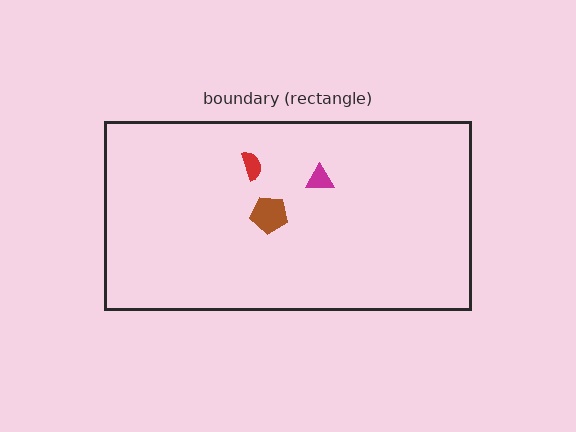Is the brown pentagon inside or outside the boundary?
Inside.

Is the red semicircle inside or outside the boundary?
Inside.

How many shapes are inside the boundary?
3 inside, 0 outside.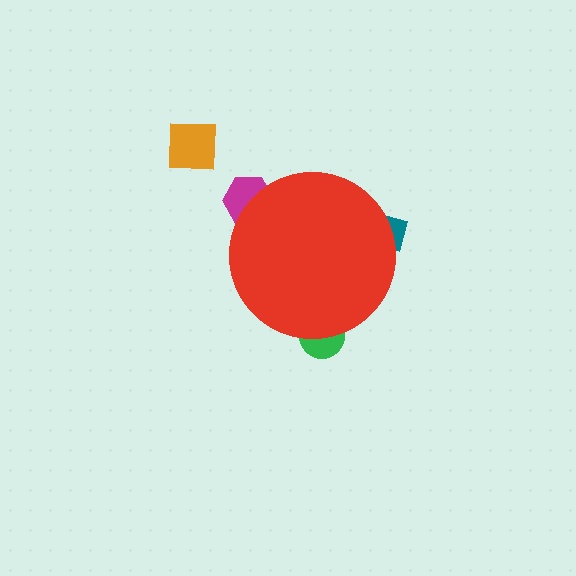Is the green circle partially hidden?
Yes, the green circle is partially hidden behind the red circle.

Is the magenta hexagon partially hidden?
Yes, the magenta hexagon is partially hidden behind the red circle.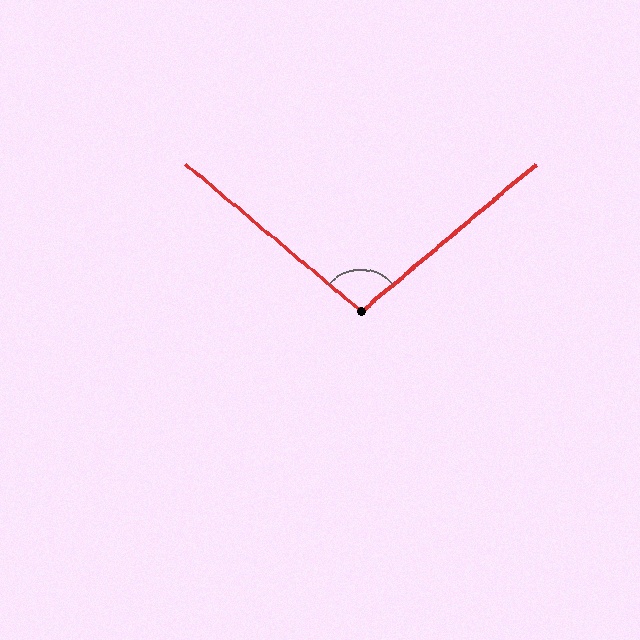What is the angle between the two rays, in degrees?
Approximately 100 degrees.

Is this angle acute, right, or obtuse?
It is obtuse.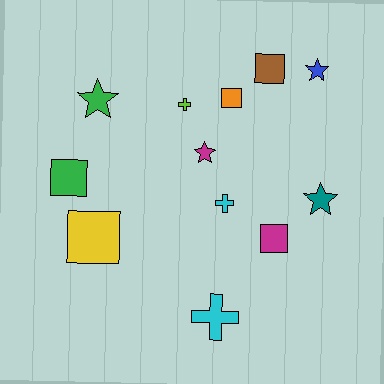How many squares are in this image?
There are 5 squares.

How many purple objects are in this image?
There are no purple objects.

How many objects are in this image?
There are 12 objects.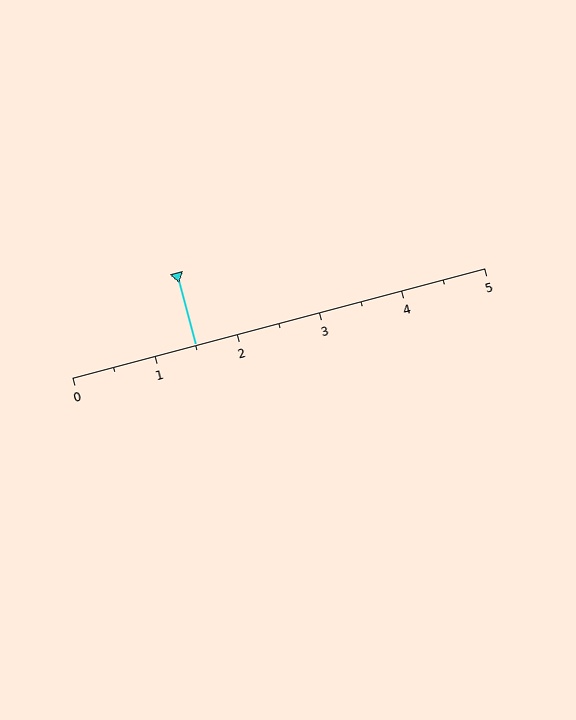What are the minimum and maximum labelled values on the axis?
The axis runs from 0 to 5.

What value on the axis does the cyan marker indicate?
The marker indicates approximately 1.5.